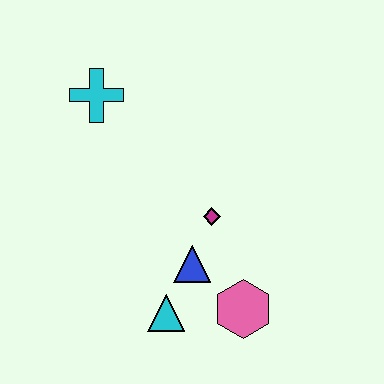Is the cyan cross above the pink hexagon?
Yes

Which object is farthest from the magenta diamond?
The cyan cross is farthest from the magenta diamond.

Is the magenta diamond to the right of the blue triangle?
Yes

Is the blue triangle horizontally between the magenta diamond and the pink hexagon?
No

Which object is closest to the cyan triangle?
The blue triangle is closest to the cyan triangle.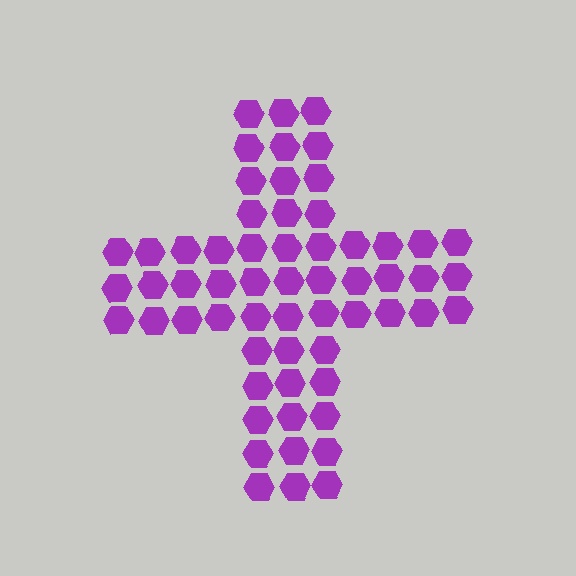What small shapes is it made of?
It is made of small hexagons.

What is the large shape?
The large shape is a cross.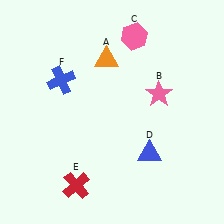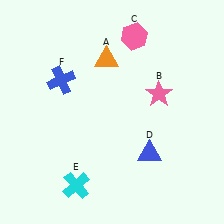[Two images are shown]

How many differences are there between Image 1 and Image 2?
There is 1 difference between the two images.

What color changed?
The cross (E) changed from red in Image 1 to cyan in Image 2.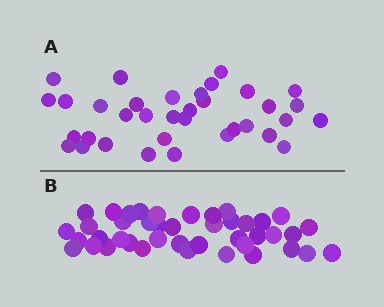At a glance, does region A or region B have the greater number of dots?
Region B (the bottom region) has more dots.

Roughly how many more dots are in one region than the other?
Region B has roughly 8 or so more dots than region A.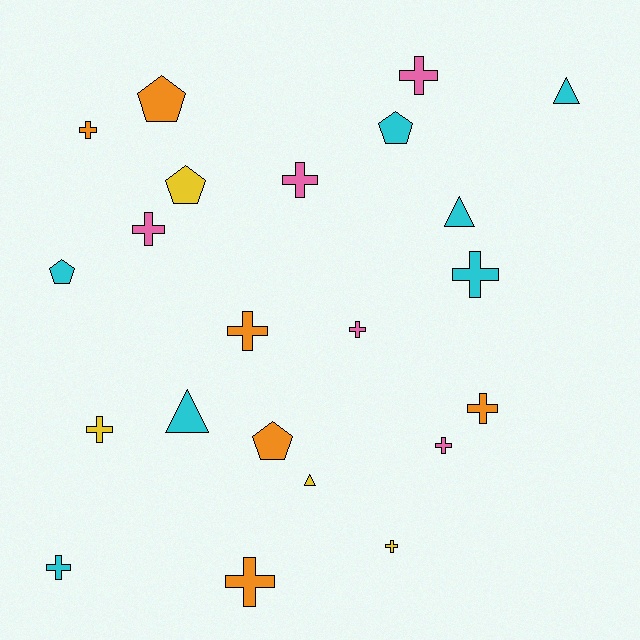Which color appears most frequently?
Cyan, with 7 objects.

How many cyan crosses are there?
There are 2 cyan crosses.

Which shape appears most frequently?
Cross, with 13 objects.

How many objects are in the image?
There are 22 objects.